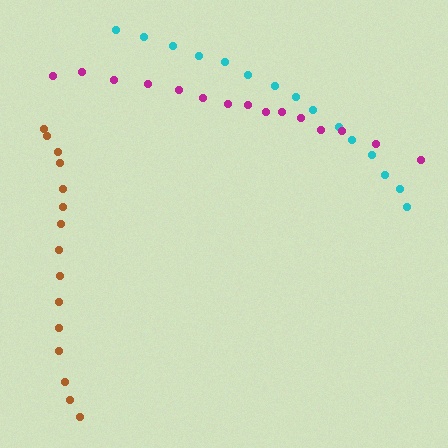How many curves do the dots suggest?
There are 3 distinct paths.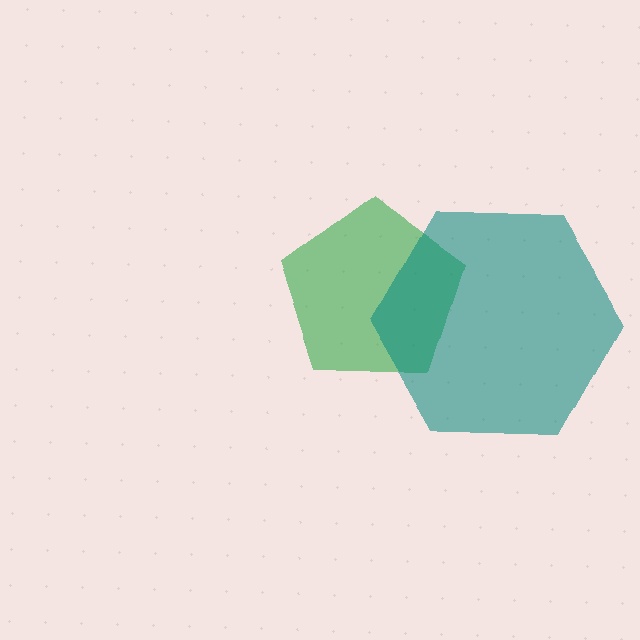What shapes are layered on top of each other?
The layered shapes are: a green pentagon, a teal hexagon.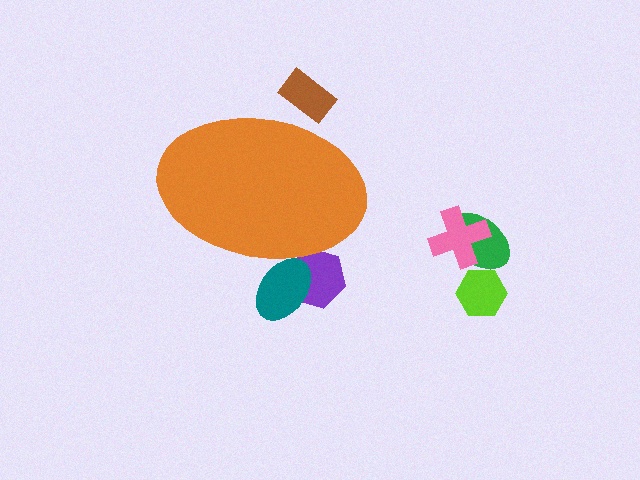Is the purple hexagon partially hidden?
Yes, the purple hexagon is partially hidden behind the orange ellipse.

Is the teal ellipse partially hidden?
Yes, the teal ellipse is partially hidden behind the orange ellipse.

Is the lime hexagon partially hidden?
No, the lime hexagon is fully visible.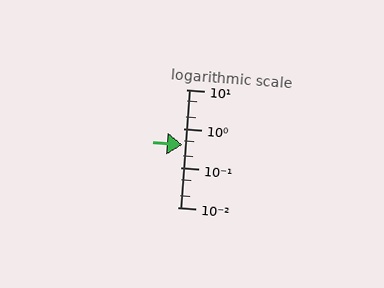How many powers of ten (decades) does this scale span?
The scale spans 3 decades, from 0.01 to 10.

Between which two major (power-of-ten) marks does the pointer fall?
The pointer is between 0.1 and 1.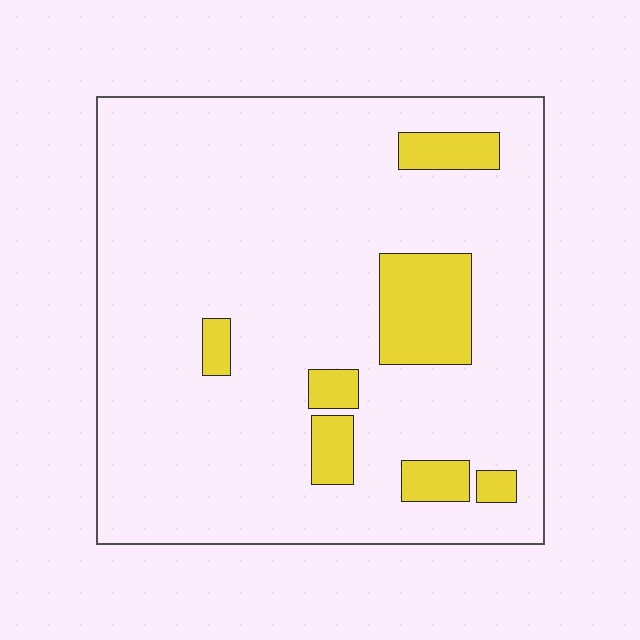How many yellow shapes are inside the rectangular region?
7.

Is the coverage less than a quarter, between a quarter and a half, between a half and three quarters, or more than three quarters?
Less than a quarter.